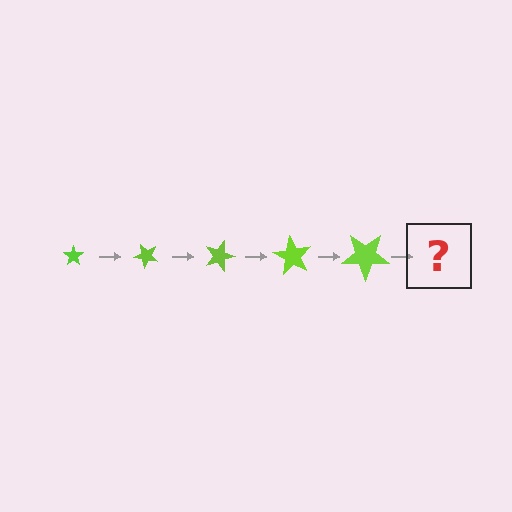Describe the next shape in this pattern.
It should be a star, larger than the previous one and rotated 225 degrees from the start.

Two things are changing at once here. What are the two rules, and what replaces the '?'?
The two rules are that the star grows larger each step and it rotates 45 degrees each step. The '?' should be a star, larger than the previous one and rotated 225 degrees from the start.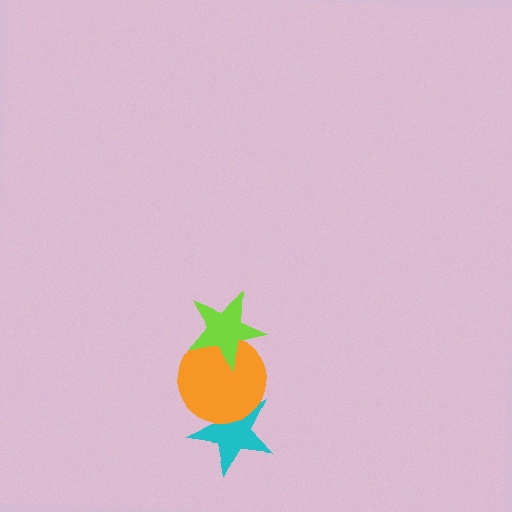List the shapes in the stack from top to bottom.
From top to bottom: the lime star, the orange circle, the cyan star.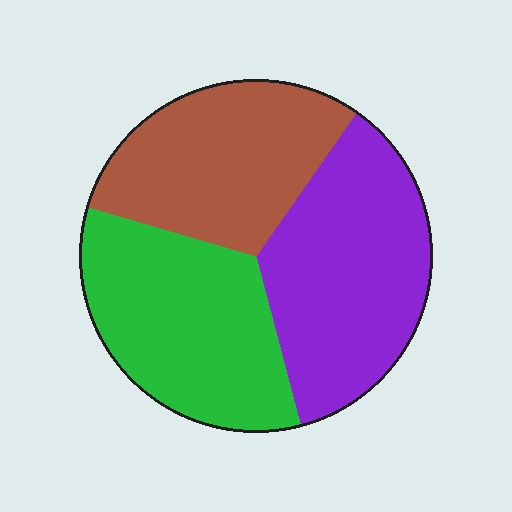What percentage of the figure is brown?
Brown takes up about one third (1/3) of the figure.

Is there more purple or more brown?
Purple.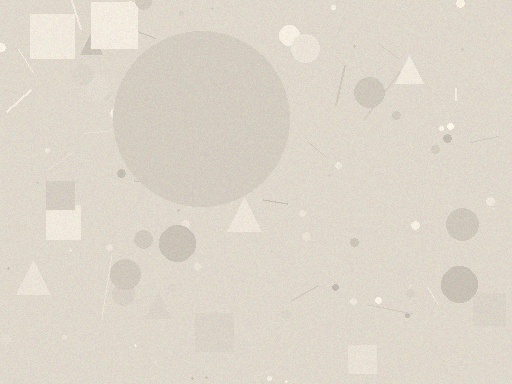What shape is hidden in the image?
A circle is hidden in the image.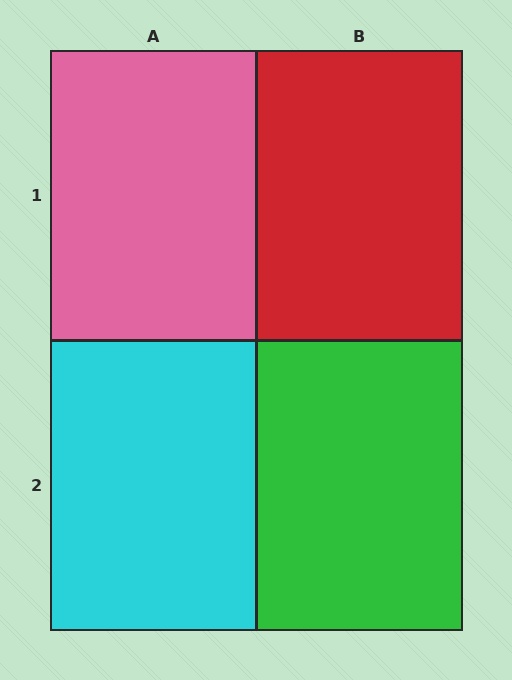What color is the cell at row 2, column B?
Green.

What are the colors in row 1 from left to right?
Pink, red.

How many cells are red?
1 cell is red.